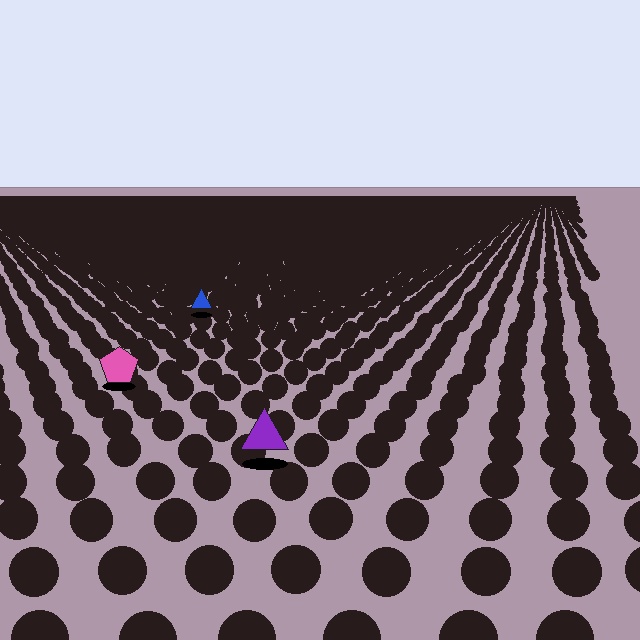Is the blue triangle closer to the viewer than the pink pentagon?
No. The pink pentagon is closer — you can tell from the texture gradient: the ground texture is coarser near it.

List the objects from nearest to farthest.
From nearest to farthest: the purple triangle, the pink pentagon, the blue triangle.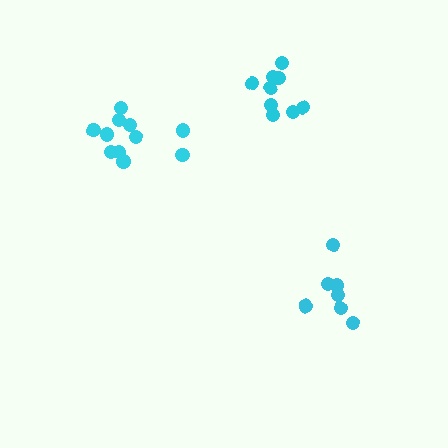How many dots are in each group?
Group 1: 7 dots, Group 2: 11 dots, Group 3: 9 dots (27 total).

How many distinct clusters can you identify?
There are 3 distinct clusters.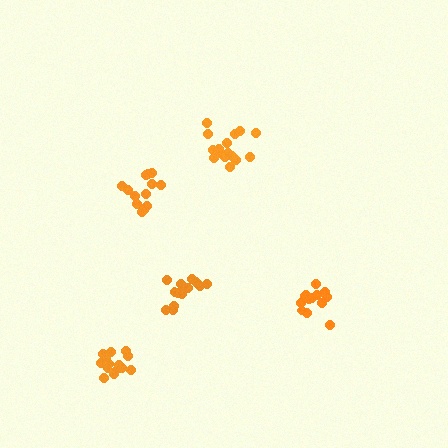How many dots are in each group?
Group 1: 15 dots, Group 2: 16 dots, Group 3: 13 dots, Group 4: 13 dots, Group 5: 14 dots (71 total).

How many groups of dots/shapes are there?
There are 5 groups.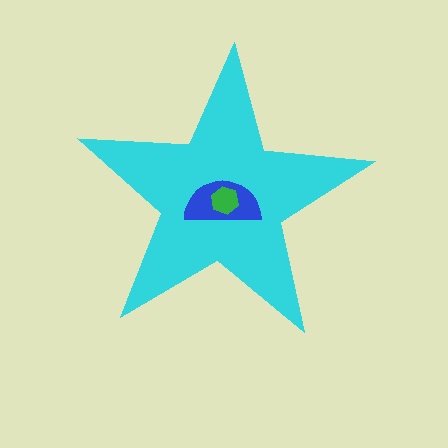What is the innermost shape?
The green hexagon.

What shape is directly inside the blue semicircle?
The green hexagon.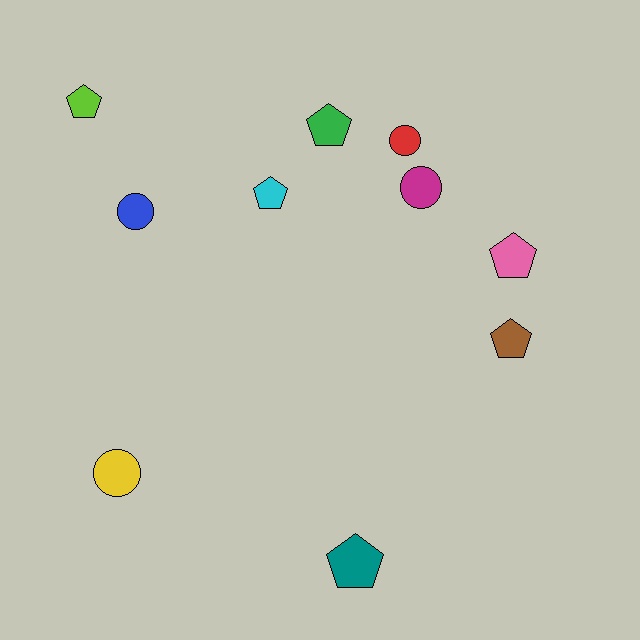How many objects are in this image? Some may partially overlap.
There are 10 objects.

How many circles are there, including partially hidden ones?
There are 4 circles.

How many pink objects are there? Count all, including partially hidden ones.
There is 1 pink object.